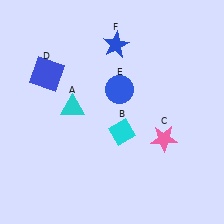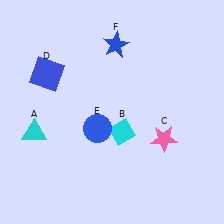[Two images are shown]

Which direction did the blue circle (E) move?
The blue circle (E) moved down.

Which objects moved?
The objects that moved are: the cyan triangle (A), the blue circle (E).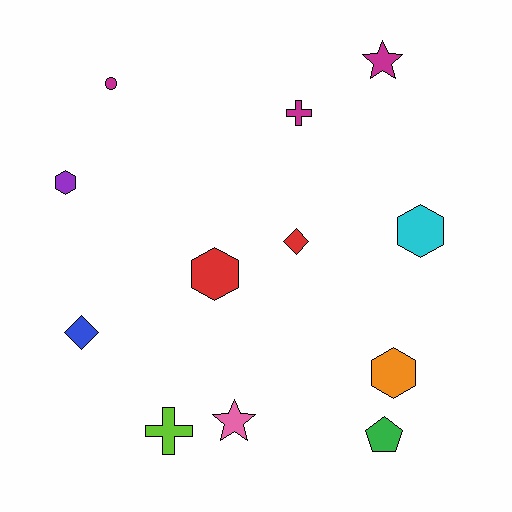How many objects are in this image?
There are 12 objects.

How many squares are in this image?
There are no squares.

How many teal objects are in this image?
There are no teal objects.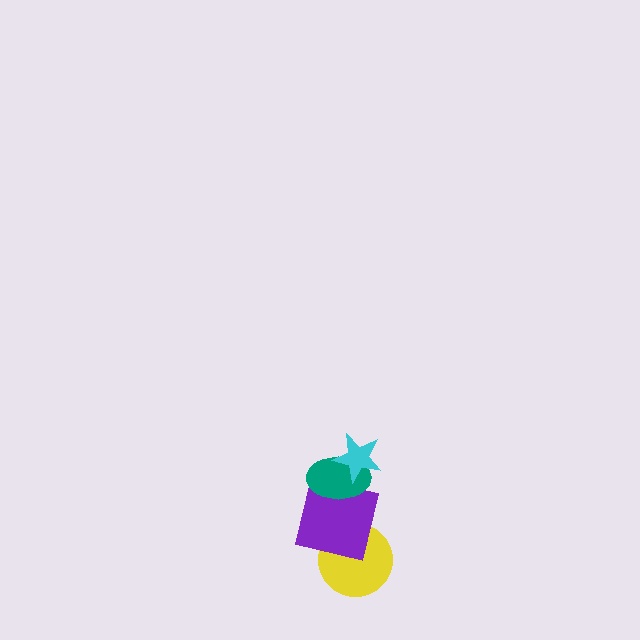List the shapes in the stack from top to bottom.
From top to bottom: the cyan star, the teal ellipse, the purple square, the yellow circle.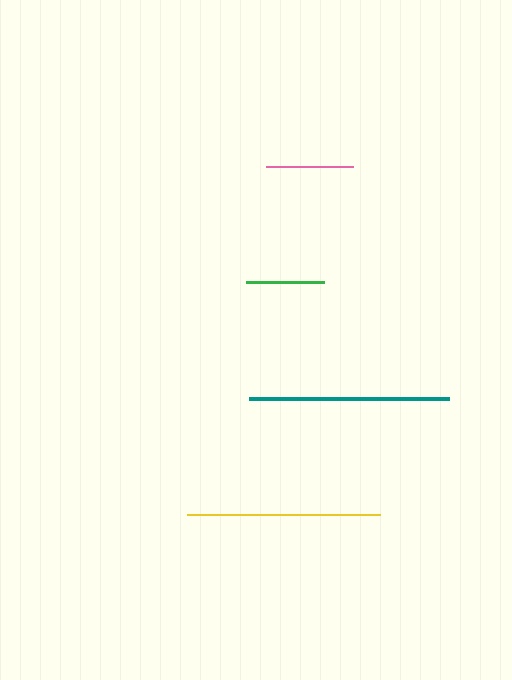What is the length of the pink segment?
The pink segment is approximately 87 pixels long.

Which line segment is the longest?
The teal line is the longest at approximately 200 pixels.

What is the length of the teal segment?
The teal segment is approximately 200 pixels long.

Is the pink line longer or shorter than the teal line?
The teal line is longer than the pink line.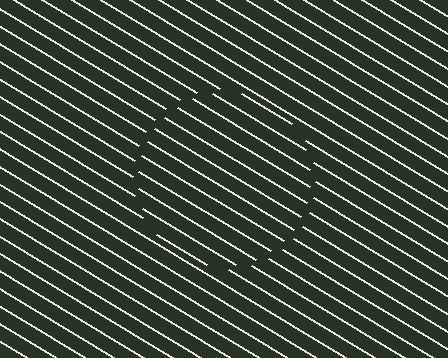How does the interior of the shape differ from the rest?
The interior of the shape contains the same grating, shifted by half a period — the contour is defined by the phase discontinuity where line-ends from the inner and outer gratings abut.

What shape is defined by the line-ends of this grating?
An illusory circle. The interior of the shape contains the same grating, shifted by half a period — the contour is defined by the phase discontinuity where line-ends from the inner and outer gratings abut.